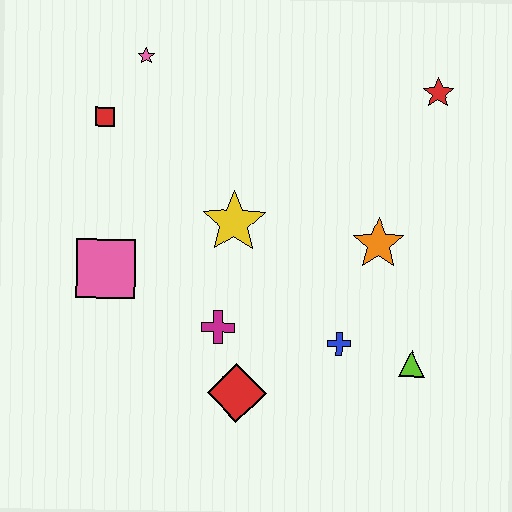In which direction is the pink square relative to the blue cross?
The pink square is to the left of the blue cross.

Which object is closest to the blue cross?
The lime triangle is closest to the blue cross.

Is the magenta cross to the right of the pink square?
Yes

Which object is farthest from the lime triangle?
The pink star is farthest from the lime triangle.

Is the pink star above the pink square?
Yes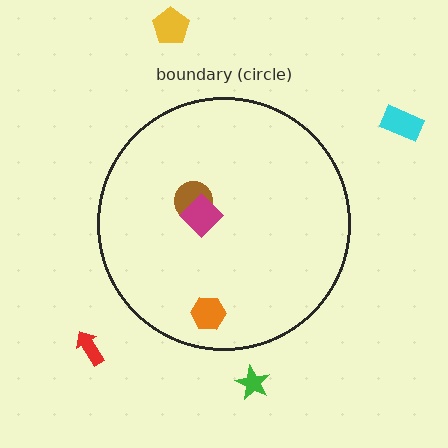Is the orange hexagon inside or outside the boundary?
Inside.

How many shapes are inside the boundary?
3 inside, 4 outside.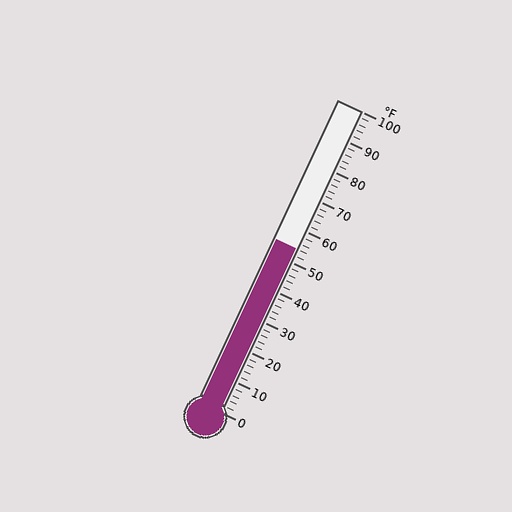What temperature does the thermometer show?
The thermometer shows approximately 54°F.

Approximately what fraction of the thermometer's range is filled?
The thermometer is filled to approximately 55% of its range.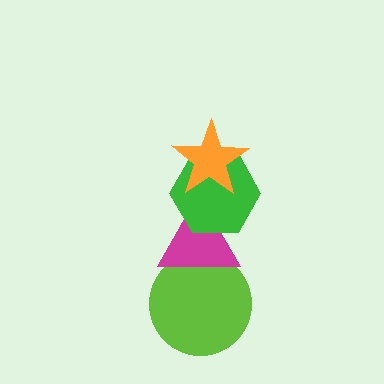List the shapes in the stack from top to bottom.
From top to bottom: the orange star, the green hexagon, the magenta triangle, the lime circle.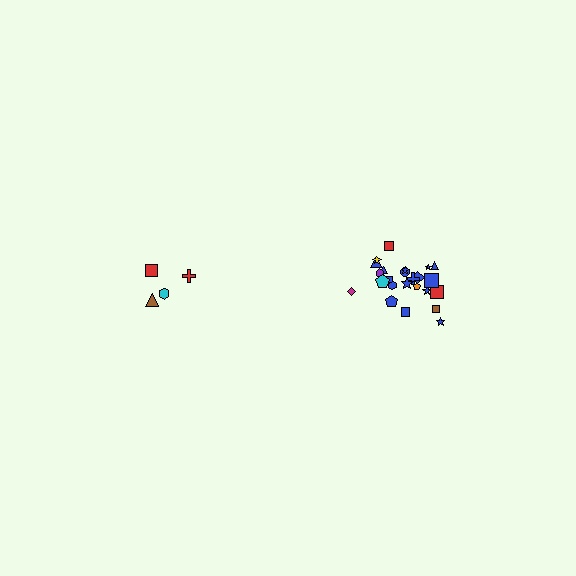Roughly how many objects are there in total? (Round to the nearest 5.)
Roughly 30 objects in total.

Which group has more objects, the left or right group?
The right group.